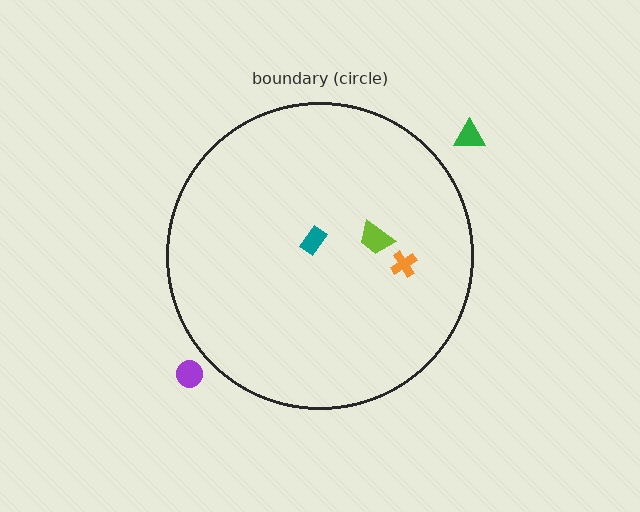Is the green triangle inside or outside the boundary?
Outside.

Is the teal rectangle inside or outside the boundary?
Inside.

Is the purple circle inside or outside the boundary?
Outside.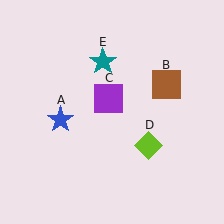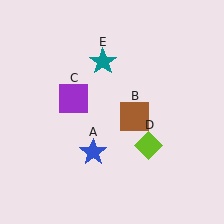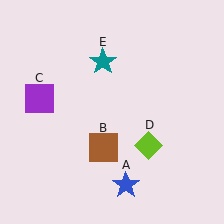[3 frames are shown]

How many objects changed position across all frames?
3 objects changed position: blue star (object A), brown square (object B), purple square (object C).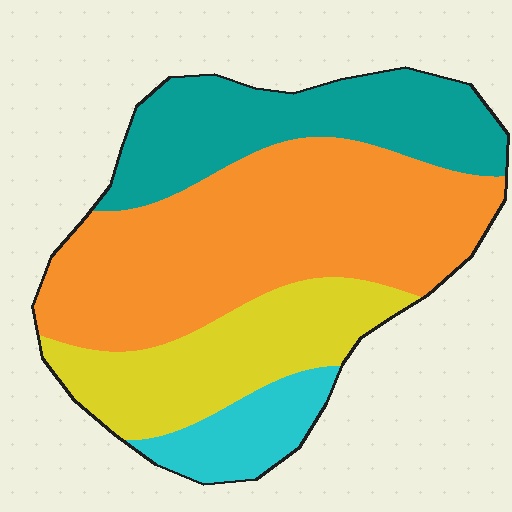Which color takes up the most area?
Orange, at roughly 45%.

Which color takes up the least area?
Cyan, at roughly 10%.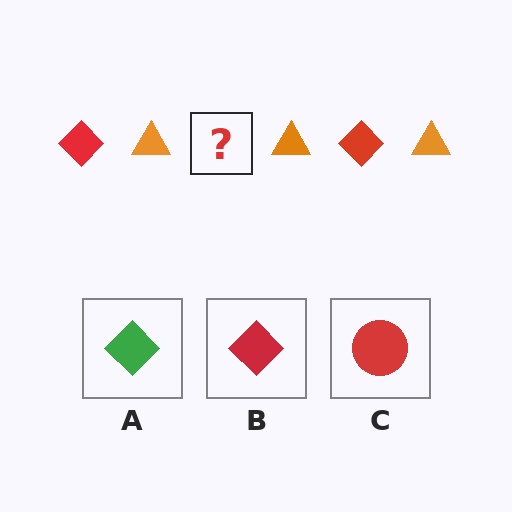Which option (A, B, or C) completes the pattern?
B.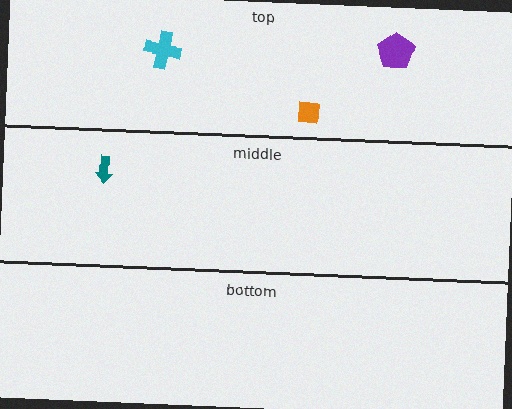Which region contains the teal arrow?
The middle region.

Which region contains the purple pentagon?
The top region.